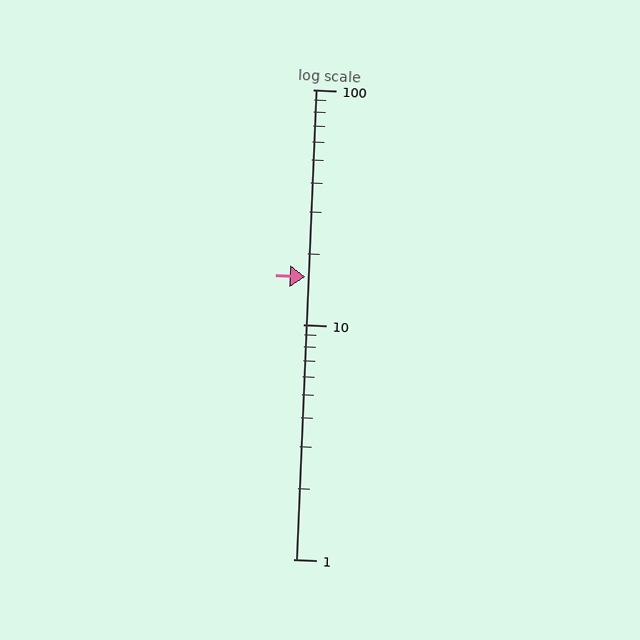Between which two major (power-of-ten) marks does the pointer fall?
The pointer is between 10 and 100.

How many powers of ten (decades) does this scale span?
The scale spans 2 decades, from 1 to 100.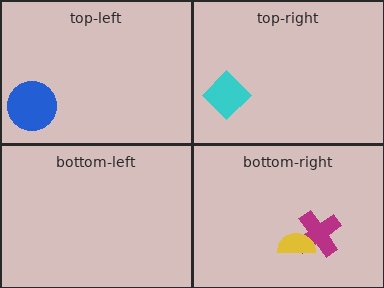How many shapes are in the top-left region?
1.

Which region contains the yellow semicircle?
The bottom-right region.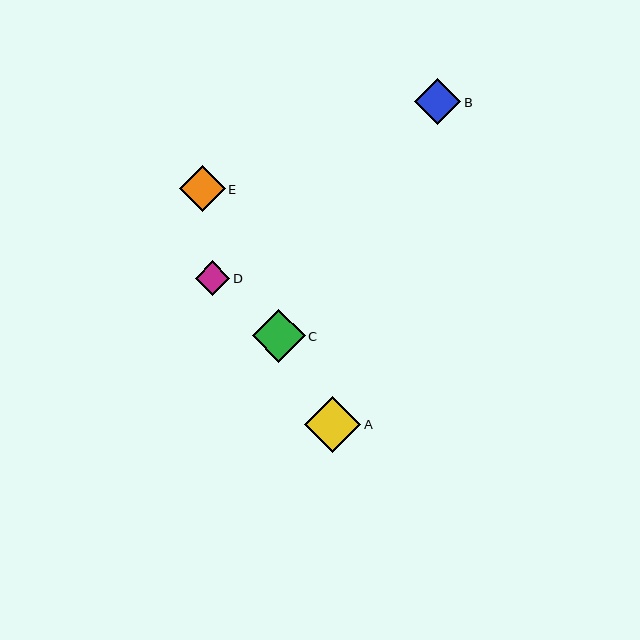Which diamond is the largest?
Diamond A is the largest with a size of approximately 56 pixels.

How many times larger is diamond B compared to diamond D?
Diamond B is approximately 1.3 times the size of diamond D.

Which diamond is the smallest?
Diamond D is the smallest with a size of approximately 35 pixels.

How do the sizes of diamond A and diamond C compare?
Diamond A and diamond C are approximately the same size.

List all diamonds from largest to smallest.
From largest to smallest: A, C, B, E, D.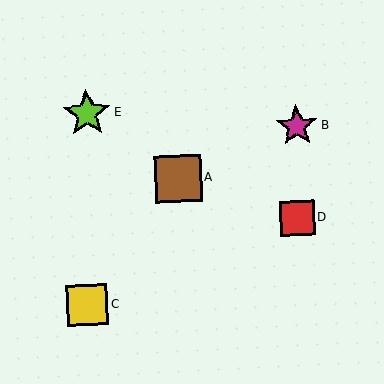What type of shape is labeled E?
Shape E is a lime star.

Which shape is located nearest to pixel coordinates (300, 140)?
The magenta star (labeled B) at (297, 126) is nearest to that location.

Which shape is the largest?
The lime star (labeled E) is the largest.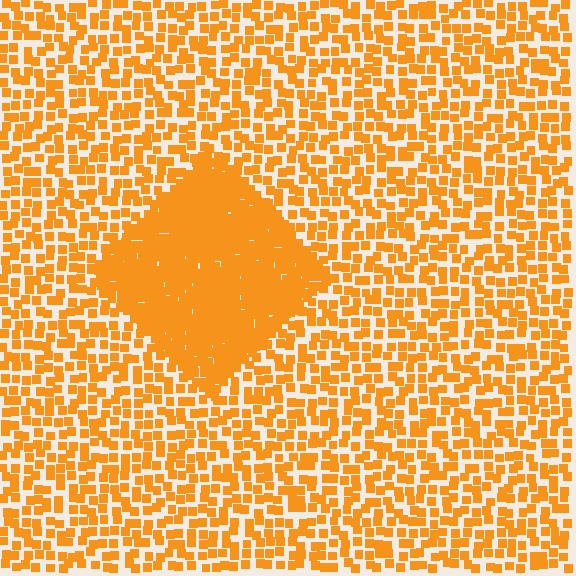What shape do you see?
I see a diamond.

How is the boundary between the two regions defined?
The boundary is defined by a change in element density (approximately 2.6x ratio). All elements are the same color, size, and shape.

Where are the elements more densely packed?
The elements are more densely packed inside the diamond boundary.